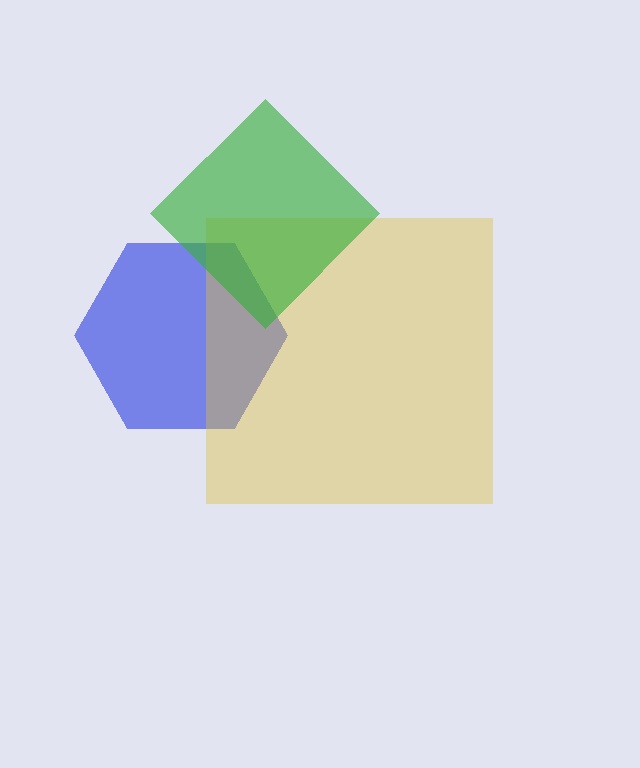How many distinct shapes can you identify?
There are 3 distinct shapes: a blue hexagon, a yellow square, a green diamond.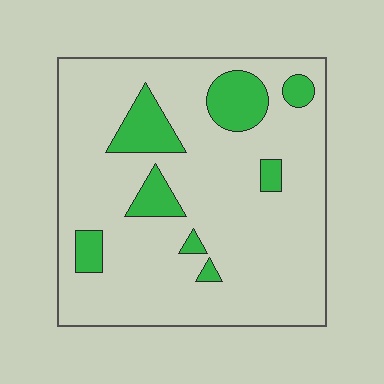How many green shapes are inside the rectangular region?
8.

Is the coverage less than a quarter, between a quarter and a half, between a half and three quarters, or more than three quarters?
Less than a quarter.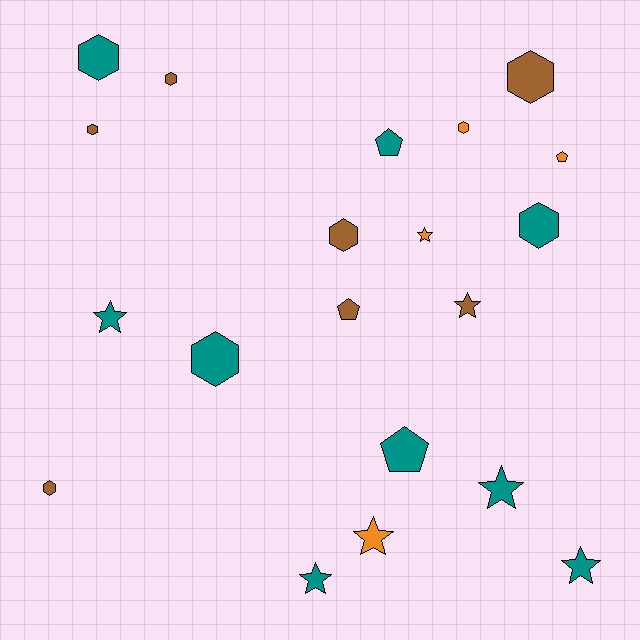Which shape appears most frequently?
Hexagon, with 9 objects.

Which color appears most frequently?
Teal, with 9 objects.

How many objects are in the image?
There are 20 objects.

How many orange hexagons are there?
There is 1 orange hexagon.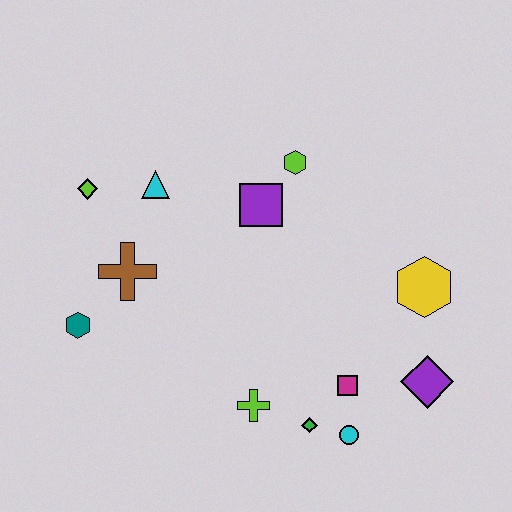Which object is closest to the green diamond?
The cyan circle is closest to the green diamond.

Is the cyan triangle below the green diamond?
No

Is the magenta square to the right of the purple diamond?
No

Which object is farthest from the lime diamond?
The purple diamond is farthest from the lime diamond.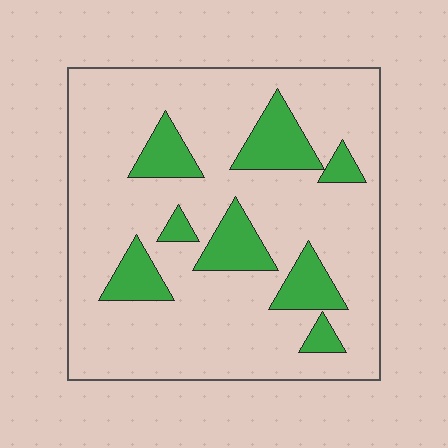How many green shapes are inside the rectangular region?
8.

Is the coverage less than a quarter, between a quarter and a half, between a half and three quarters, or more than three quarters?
Less than a quarter.